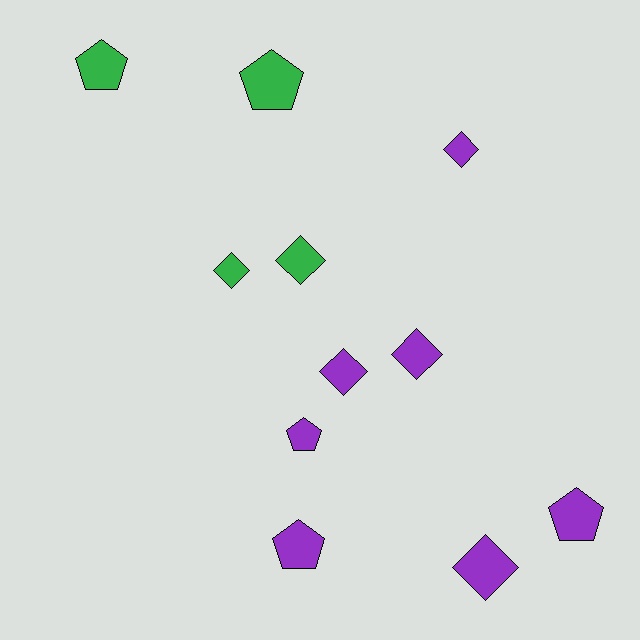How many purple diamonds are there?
There are 4 purple diamonds.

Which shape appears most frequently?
Diamond, with 6 objects.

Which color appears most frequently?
Purple, with 7 objects.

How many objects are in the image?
There are 11 objects.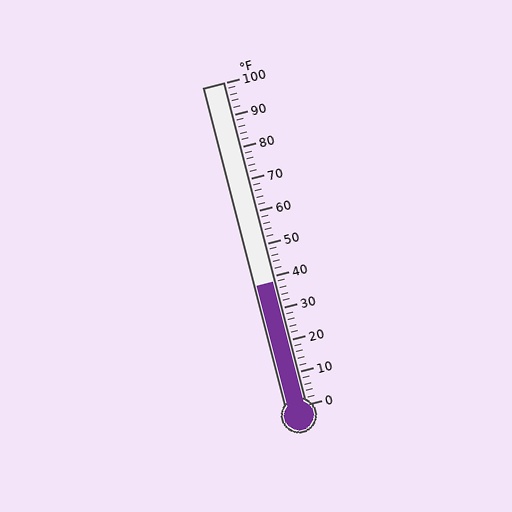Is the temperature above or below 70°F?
The temperature is below 70°F.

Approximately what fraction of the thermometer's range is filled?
The thermometer is filled to approximately 40% of its range.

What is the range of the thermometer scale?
The thermometer scale ranges from 0°F to 100°F.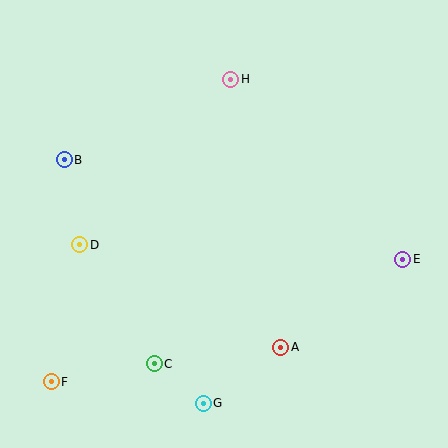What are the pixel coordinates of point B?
Point B is at (64, 160).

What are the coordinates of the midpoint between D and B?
The midpoint between D and B is at (72, 202).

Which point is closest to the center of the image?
Point A at (281, 347) is closest to the center.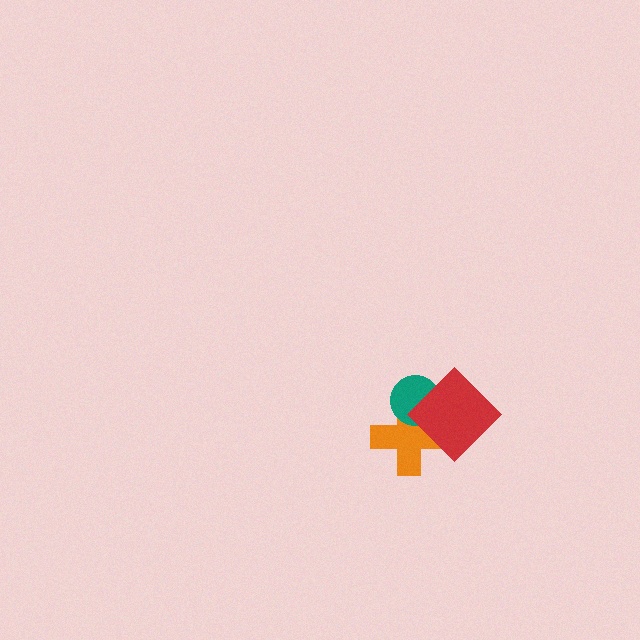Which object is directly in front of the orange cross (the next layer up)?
The teal circle is directly in front of the orange cross.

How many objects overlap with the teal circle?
2 objects overlap with the teal circle.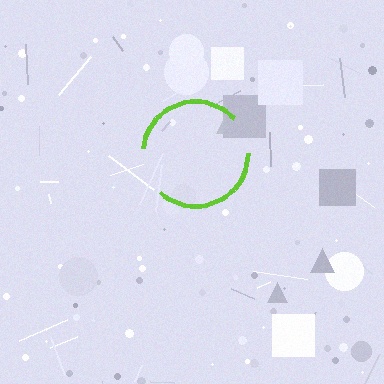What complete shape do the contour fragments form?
The contour fragments form a circle.